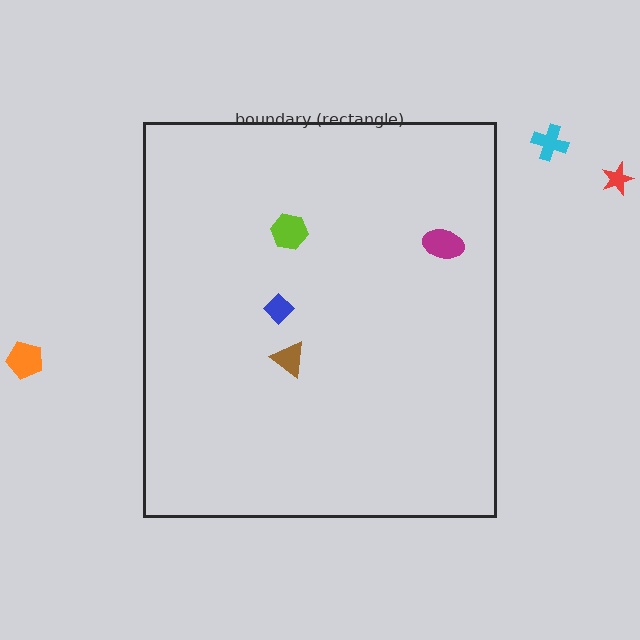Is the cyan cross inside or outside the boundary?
Outside.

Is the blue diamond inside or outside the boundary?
Inside.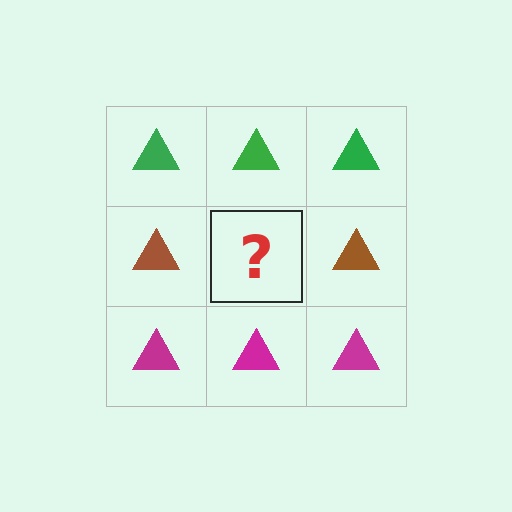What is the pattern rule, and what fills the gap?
The rule is that each row has a consistent color. The gap should be filled with a brown triangle.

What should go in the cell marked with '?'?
The missing cell should contain a brown triangle.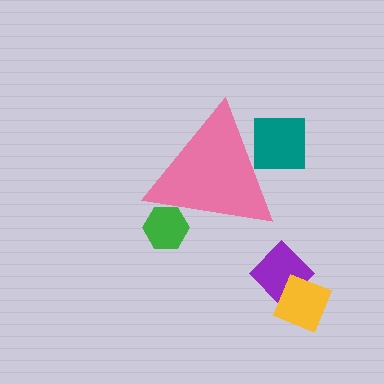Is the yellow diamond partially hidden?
No, the yellow diamond is fully visible.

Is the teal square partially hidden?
Yes, the teal square is partially hidden behind the pink triangle.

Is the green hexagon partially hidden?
Yes, the green hexagon is partially hidden behind the pink triangle.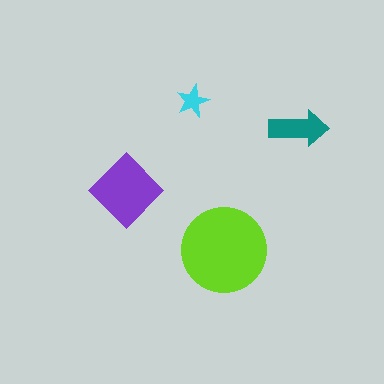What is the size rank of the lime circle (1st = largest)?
1st.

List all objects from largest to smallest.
The lime circle, the purple diamond, the teal arrow, the cyan star.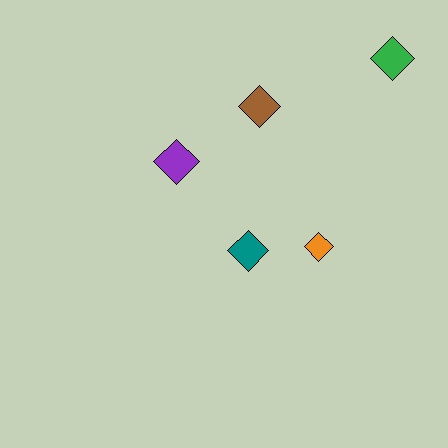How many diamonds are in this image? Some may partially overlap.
There are 5 diamonds.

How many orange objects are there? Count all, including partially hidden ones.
There is 1 orange object.